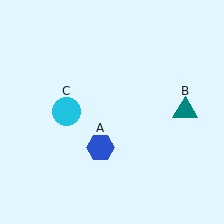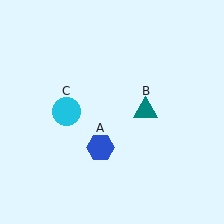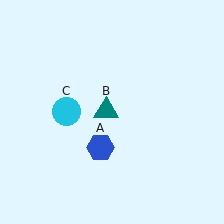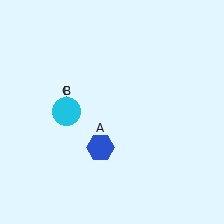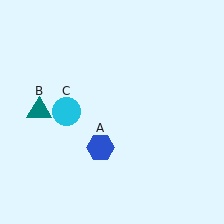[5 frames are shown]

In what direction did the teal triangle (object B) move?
The teal triangle (object B) moved left.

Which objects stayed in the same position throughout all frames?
Blue hexagon (object A) and cyan circle (object C) remained stationary.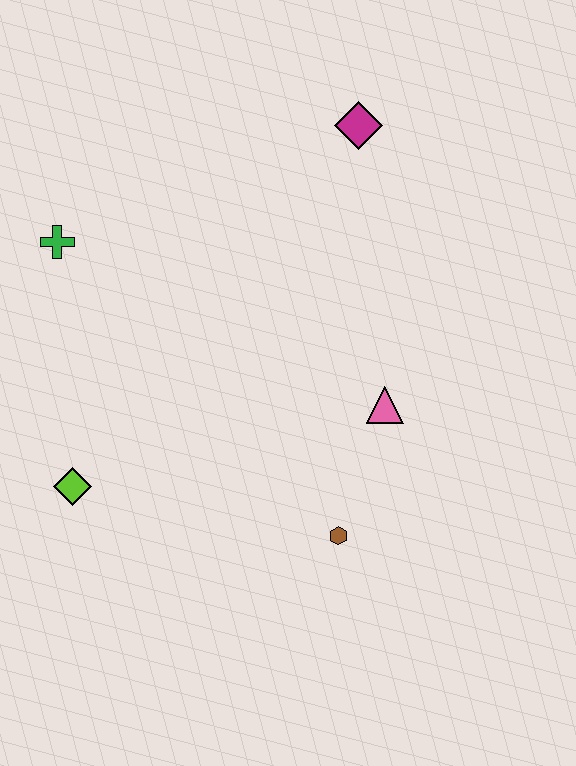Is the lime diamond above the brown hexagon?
Yes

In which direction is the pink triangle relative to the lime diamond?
The pink triangle is to the right of the lime diamond.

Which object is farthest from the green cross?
The brown hexagon is farthest from the green cross.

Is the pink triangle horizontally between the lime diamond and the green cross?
No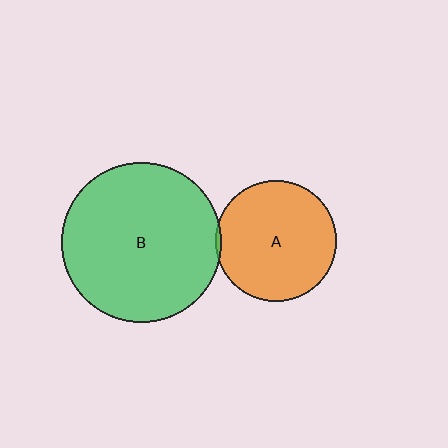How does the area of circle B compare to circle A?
Approximately 1.8 times.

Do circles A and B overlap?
Yes.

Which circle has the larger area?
Circle B (green).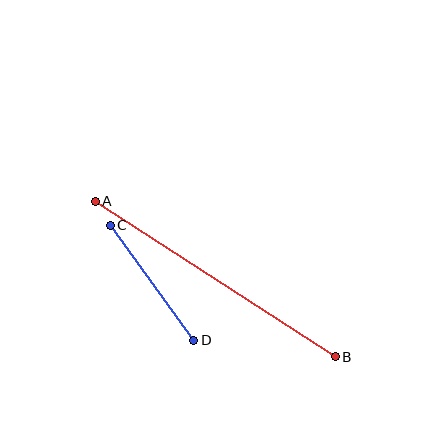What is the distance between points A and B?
The distance is approximately 286 pixels.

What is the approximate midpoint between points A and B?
The midpoint is at approximately (215, 279) pixels.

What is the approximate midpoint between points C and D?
The midpoint is at approximately (152, 283) pixels.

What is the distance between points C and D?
The distance is approximately 142 pixels.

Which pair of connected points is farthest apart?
Points A and B are farthest apart.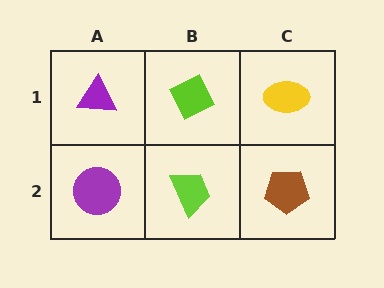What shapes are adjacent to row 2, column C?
A yellow ellipse (row 1, column C), a lime trapezoid (row 2, column B).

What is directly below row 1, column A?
A purple circle.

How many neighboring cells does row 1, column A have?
2.